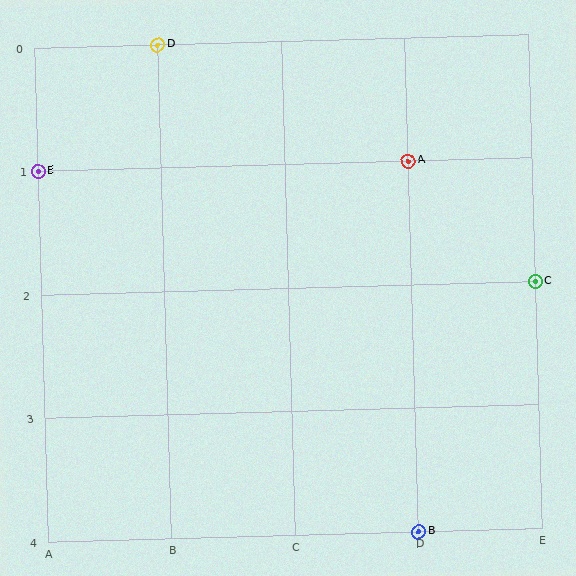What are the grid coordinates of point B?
Point B is at grid coordinates (D, 4).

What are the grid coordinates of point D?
Point D is at grid coordinates (B, 0).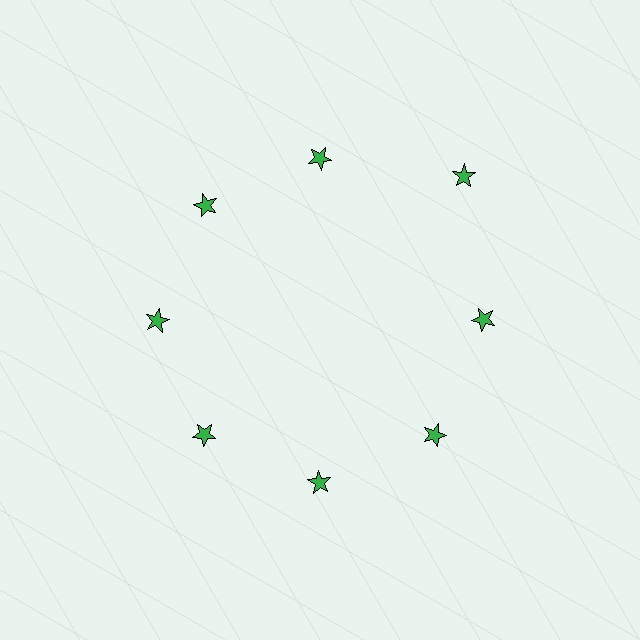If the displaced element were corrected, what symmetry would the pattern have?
It would have 8-fold rotational symmetry — the pattern would map onto itself every 45 degrees.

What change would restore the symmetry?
The symmetry would be restored by moving it inward, back onto the ring so that all 8 stars sit at equal angles and equal distance from the center.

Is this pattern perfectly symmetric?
No. The 8 green stars are arranged in a ring, but one element near the 2 o'clock position is pushed outward from the center, breaking the 8-fold rotational symmetry.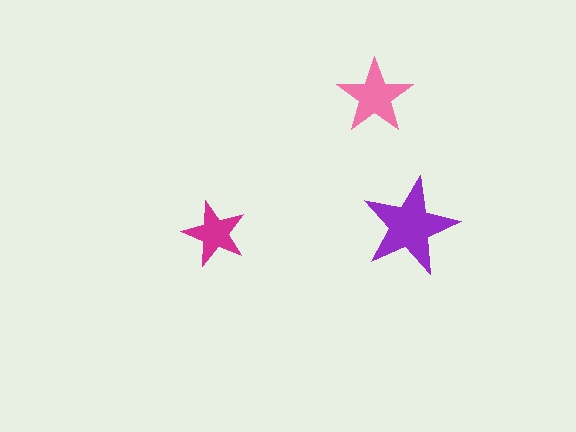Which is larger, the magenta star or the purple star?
The purple one.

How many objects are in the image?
There are 3 objects in the image.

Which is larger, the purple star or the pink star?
The purple one.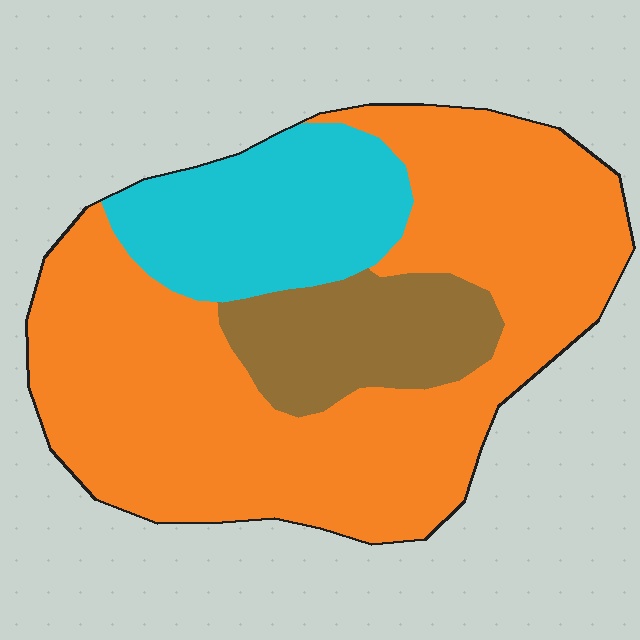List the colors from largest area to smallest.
From largest to smallest: orange, cyan, brown.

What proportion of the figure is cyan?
Cyan covers around 20% of the figure.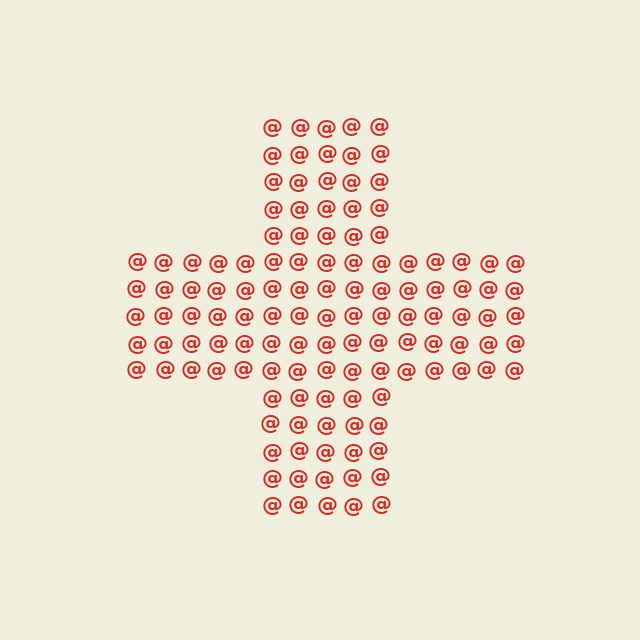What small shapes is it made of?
It is made of small at signs.